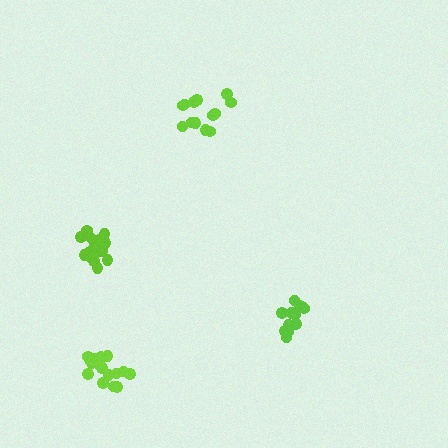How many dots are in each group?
Group 1: 14 dots, Group 2: 16 dots, Group 3: 13 dots, Group 4: 16 dots (59 total).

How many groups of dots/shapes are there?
There are 4 groups.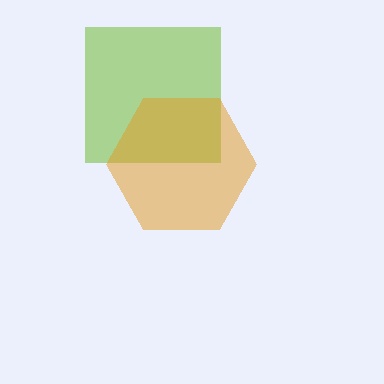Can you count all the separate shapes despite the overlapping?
Yes, there are 2 separate shapes.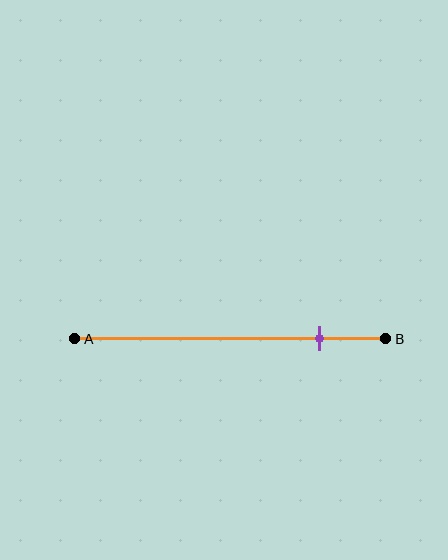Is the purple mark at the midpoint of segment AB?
No, the mark is at about 80% from A, not at the 50% midpoint.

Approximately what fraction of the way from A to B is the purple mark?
The purple mark is approximately 80% of the way from A to B.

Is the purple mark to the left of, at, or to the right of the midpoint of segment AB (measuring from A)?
The purple mark is to the right of the midpoint of segment AB.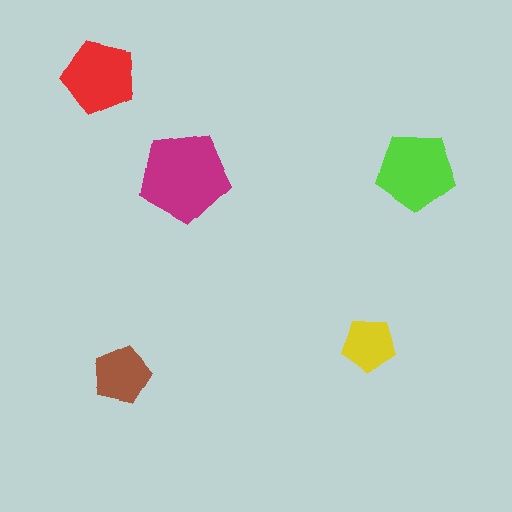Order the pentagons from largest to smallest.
the magenta one, the lime one, the red one, the brown one, the yellow one.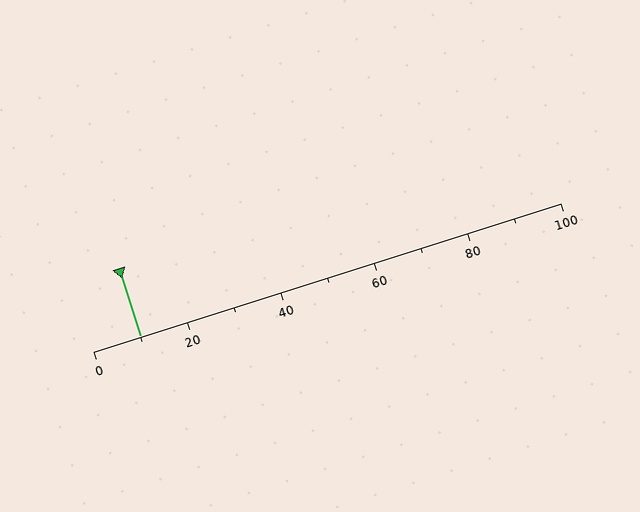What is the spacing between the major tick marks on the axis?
The major ticks are spaced 20 apart.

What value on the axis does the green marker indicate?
The marker indicates approximately 10.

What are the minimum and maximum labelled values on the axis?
The axis runs from 0 to 100.